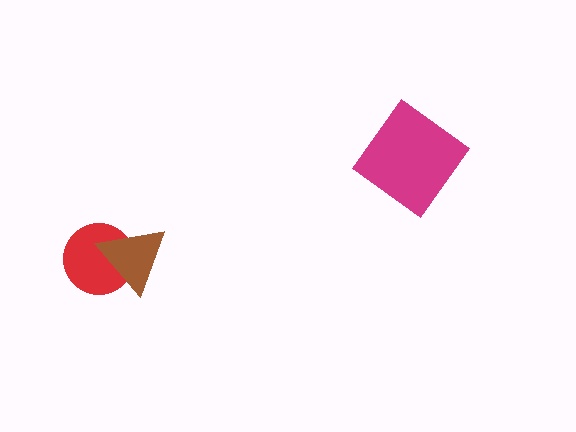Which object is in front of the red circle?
The brown triangle is in front of the red circle.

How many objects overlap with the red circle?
1 object overlaps with the red circle.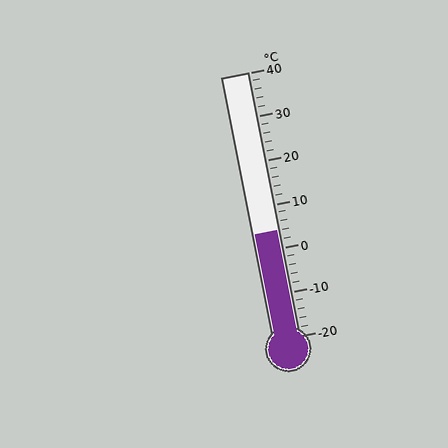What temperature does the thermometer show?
The thermometer shows approximately 4°C.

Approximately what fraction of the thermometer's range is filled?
The thermometer is filled to approximately 40% of its range.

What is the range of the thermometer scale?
The thermometer scale ranges from -20°C to 40°C.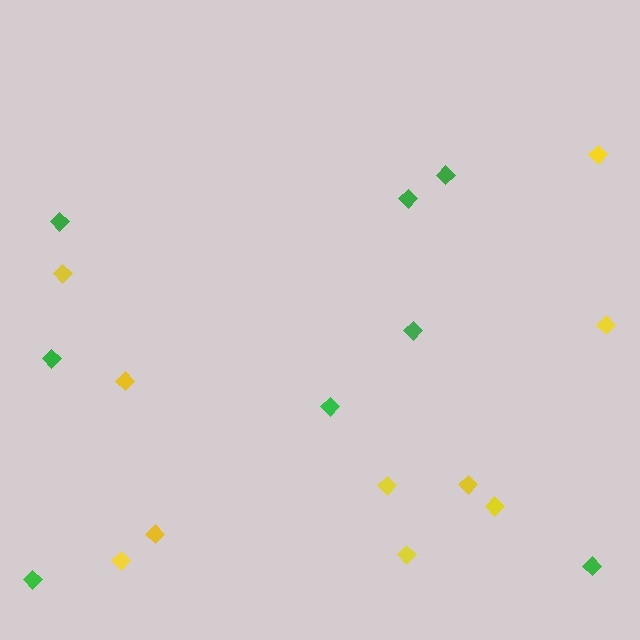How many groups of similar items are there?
There are 2 groups: one group of yellow diamonds (10) and one group of green diamonds (8).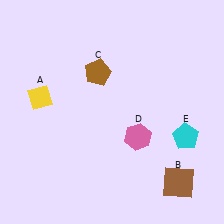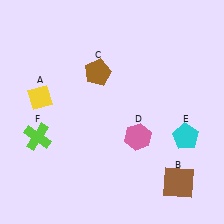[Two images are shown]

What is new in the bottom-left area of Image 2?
A lime cross (F) was added in the bottom-left area of Image 2.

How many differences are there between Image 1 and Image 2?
There is 1 difference between the two images.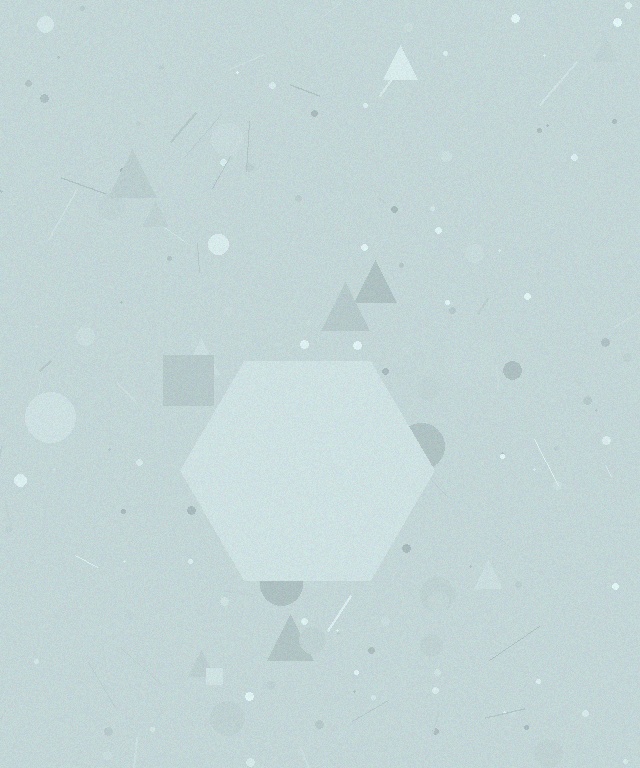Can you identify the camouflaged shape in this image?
The camouflaged shape is a hexagon.